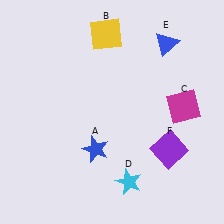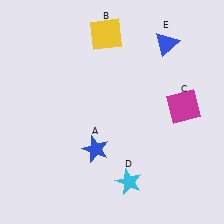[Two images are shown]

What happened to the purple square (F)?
The purple square (F) was removed in Image 2. It was in the bottom-right area of Image 1.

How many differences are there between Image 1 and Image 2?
There is 1 difference between the two images.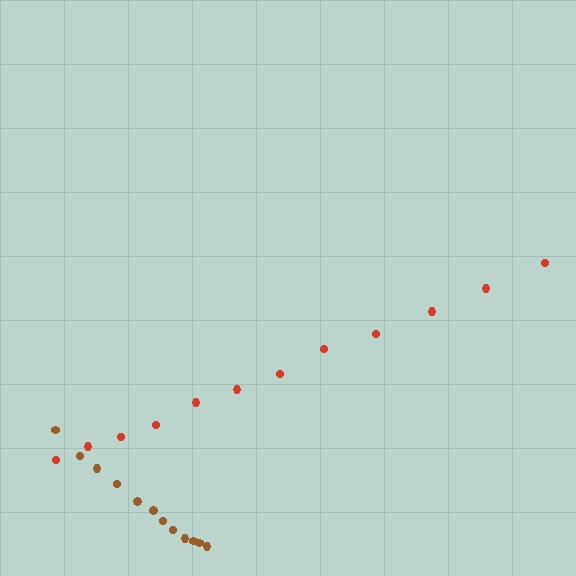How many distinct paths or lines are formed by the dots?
There are 2 distinct paths.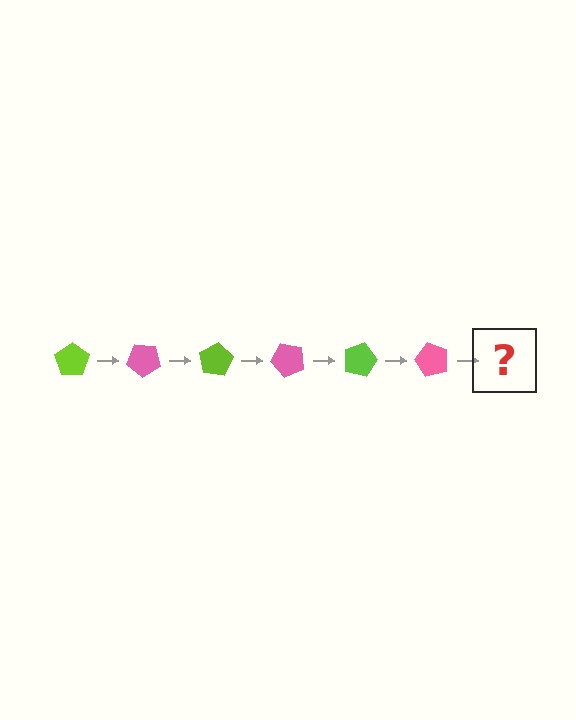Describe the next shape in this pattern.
It should be a lime pentagon, rotated 240 degrees from the start.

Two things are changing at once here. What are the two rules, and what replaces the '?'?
The two rules are that it rotates 40 degrees each step and the color cycles through lime and pink. The '?' should be a lime pentagon, rotated 240 degrees from the start.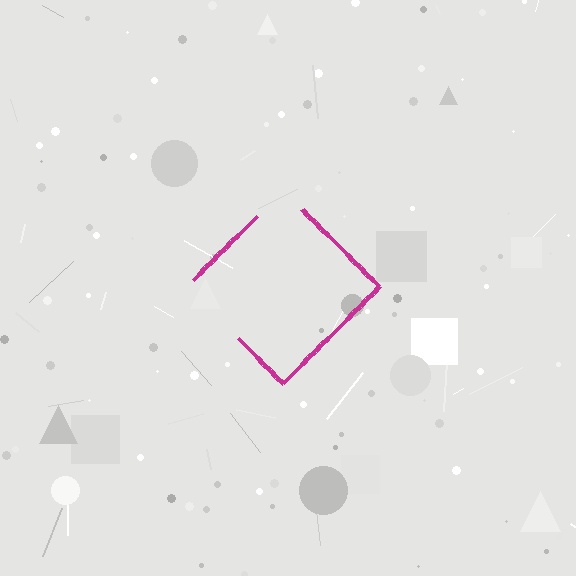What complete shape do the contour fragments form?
The contour fragments form a diamond.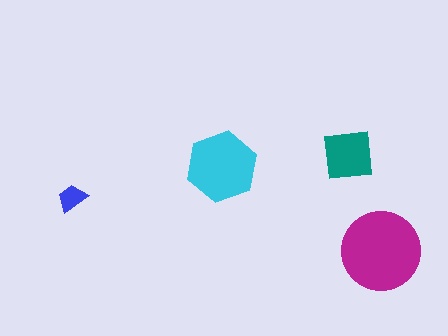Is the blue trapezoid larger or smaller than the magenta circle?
Smaller.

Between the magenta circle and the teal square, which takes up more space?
The magenta circle.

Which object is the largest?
The magenta circle.